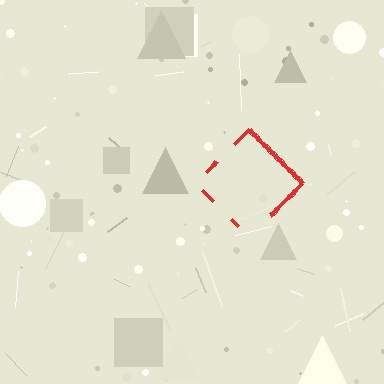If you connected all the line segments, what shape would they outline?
They would outline a diamond.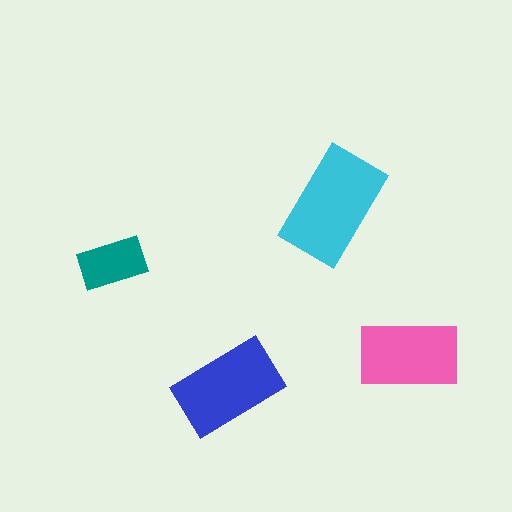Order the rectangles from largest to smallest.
the cyan one, the blue one, the pink one, the teal one.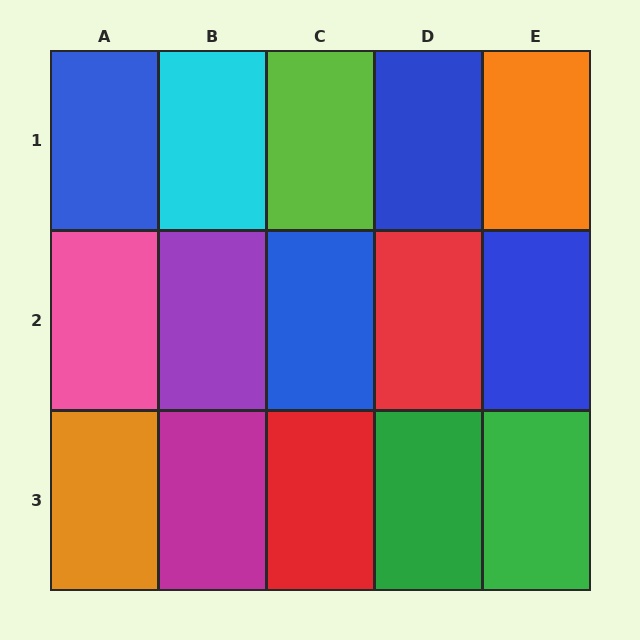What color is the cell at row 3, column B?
Magenta.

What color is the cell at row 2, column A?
Pink.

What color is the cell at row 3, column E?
Green.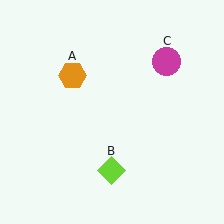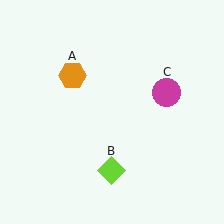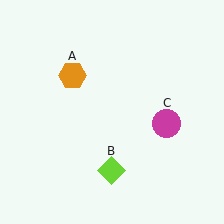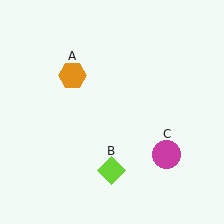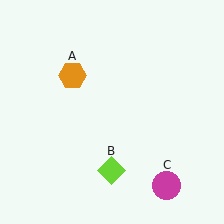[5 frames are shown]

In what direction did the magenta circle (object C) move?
The magenta circle (object C) moved down.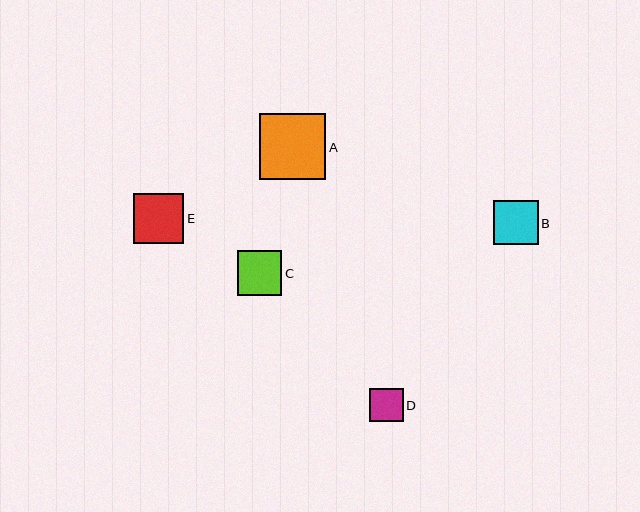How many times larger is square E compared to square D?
Square E is approximately 1.5 times the size of square D.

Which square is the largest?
Square A is the largest with a size of approximately 66 pixels.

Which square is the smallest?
Square D is the smallest with a size of approximately 33 pixels.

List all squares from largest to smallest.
From largest to smallest: A, E, B, C, D.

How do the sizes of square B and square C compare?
Square B and square C are approximately the same size.